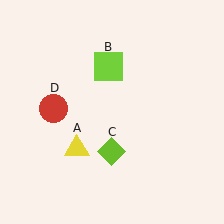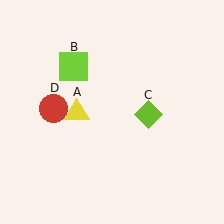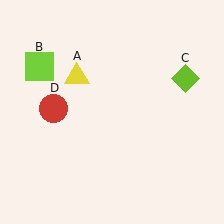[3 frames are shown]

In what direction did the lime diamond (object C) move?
The lime diamond (object C) moved up and to the right.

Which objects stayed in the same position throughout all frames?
Red circle (object D) remained stationary.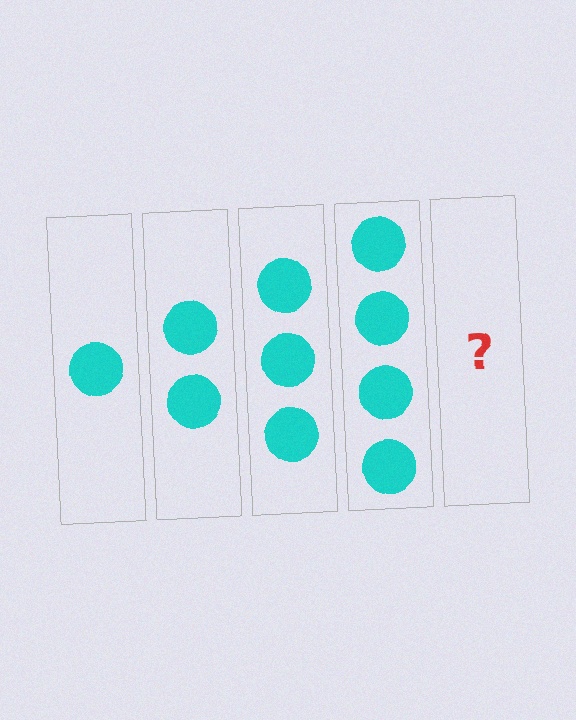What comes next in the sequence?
The next element should be 5 circles.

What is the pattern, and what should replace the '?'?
The pattern is that each step adds one more circle. The '?' should be 5 circles.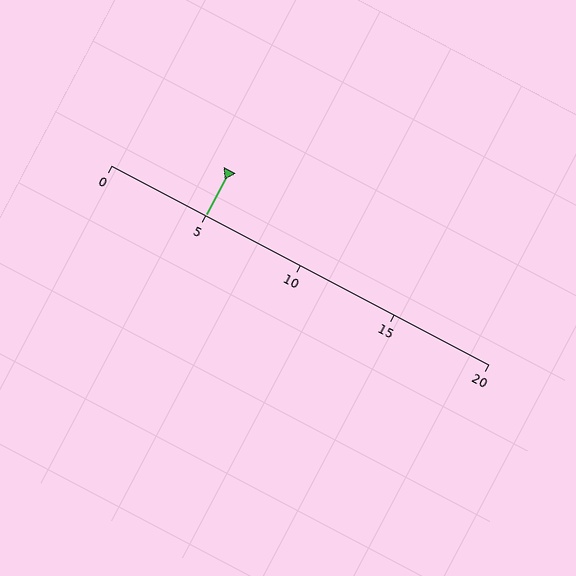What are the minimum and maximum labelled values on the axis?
The axis runs from 0 to 20.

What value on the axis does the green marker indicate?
The marker indicates approximately 5.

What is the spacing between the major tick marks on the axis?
The major ticks are spaced 5 apart.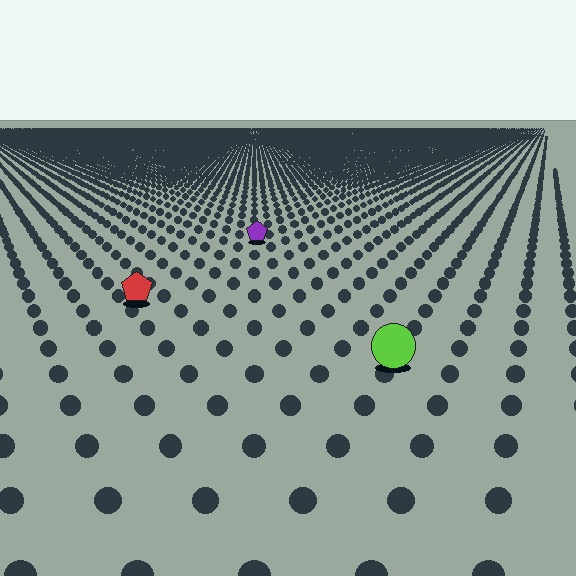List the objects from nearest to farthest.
From nearest to farthest: the lime circle, the red pentagon, the purple pentagon.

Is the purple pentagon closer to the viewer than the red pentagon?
No. The red pentagon is closer — you can tell from the texture gradient: the ground texture is coarser near it.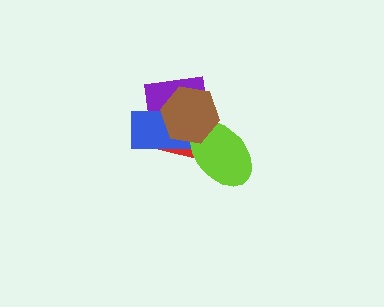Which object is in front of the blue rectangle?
The brown hexagon is in front of the blue rectangle.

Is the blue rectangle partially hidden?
Yes, it is partially covered by another shape.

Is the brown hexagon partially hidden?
No, no other shape covers it.